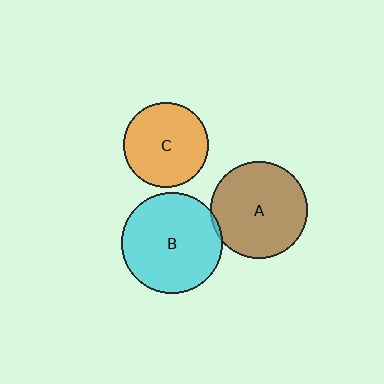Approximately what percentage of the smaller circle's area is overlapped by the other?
Approximately 5%.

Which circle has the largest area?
Circle B (cyan).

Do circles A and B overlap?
Yes.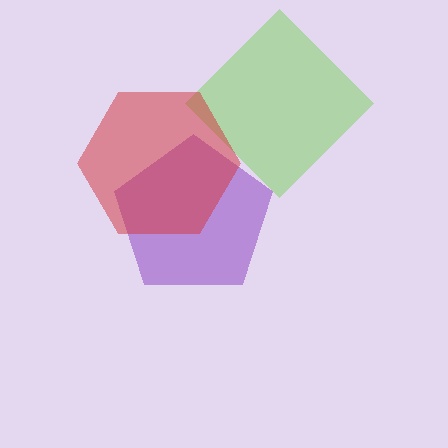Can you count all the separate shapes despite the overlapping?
Yes, there are 3 separate shapes.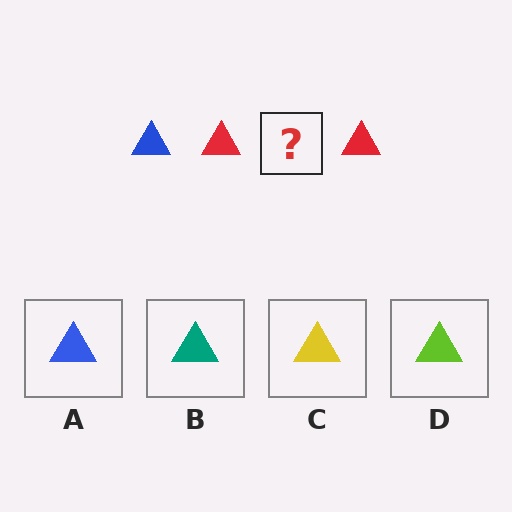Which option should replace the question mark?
Option A.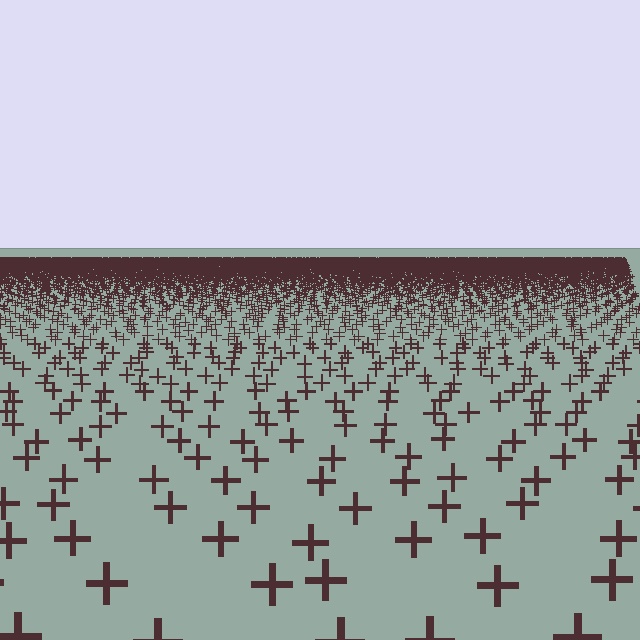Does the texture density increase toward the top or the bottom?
Density increases toward the top.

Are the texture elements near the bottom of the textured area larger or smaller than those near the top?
Larger. Near the bottom, elements are closer to the viewer and appear at a bigger on-screen size.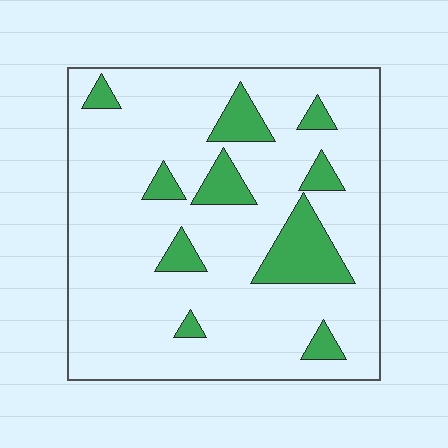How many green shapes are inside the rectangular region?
10.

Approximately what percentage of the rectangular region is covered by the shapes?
Approximately 15%.